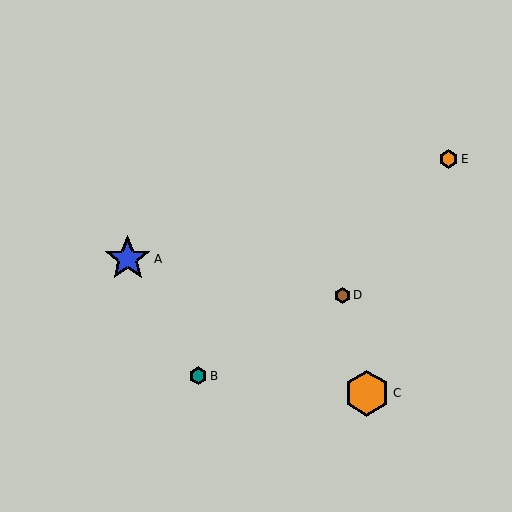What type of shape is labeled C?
Shape C is an orange hexagon.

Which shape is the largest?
The blue star (labeled A) is the largest.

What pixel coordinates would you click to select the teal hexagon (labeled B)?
Click at (198, 376) to select the teal hexagon B.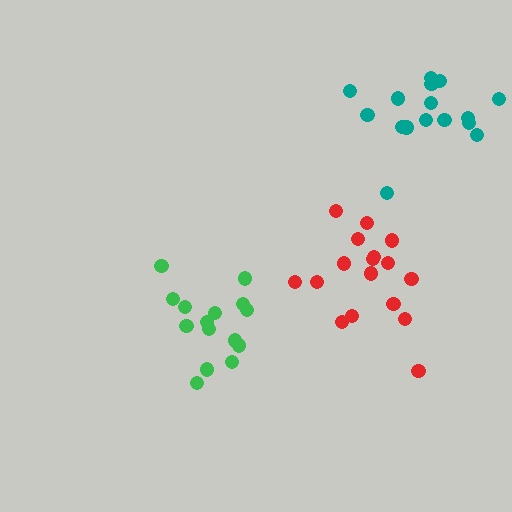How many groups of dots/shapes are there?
There are 3 groups.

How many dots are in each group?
Group 1: 16 dots, Group 2: 15 dots, Group 3: 17 dots (48 total).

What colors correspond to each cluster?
The clusters are colored: teal, green, red.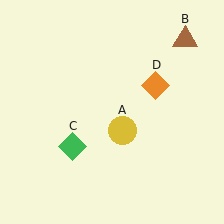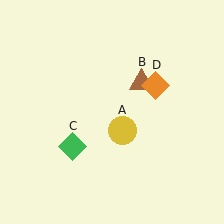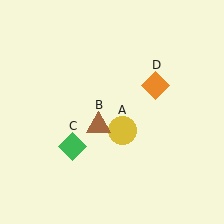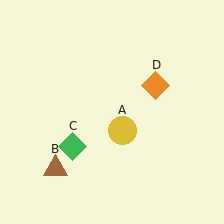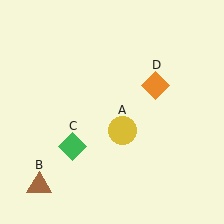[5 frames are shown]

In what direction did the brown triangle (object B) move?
The brown triangle (object B) moved down and to the left.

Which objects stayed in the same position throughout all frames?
Yellow circle (object A) and green diamond (object C) and orange diamond (object D) remained stationary.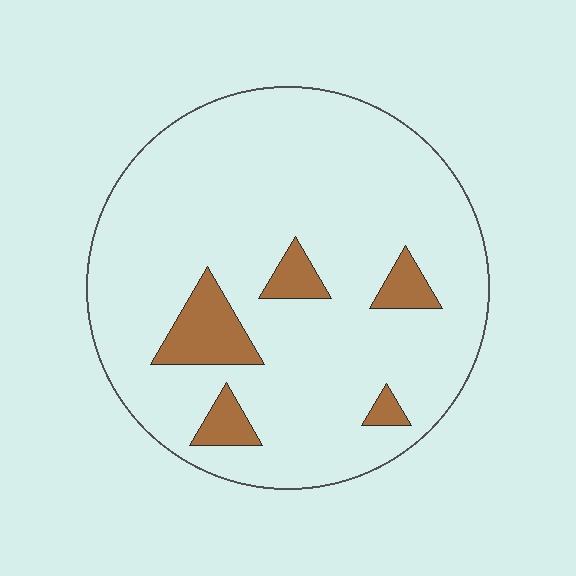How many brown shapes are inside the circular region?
5.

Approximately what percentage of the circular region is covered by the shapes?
Approximately 10%.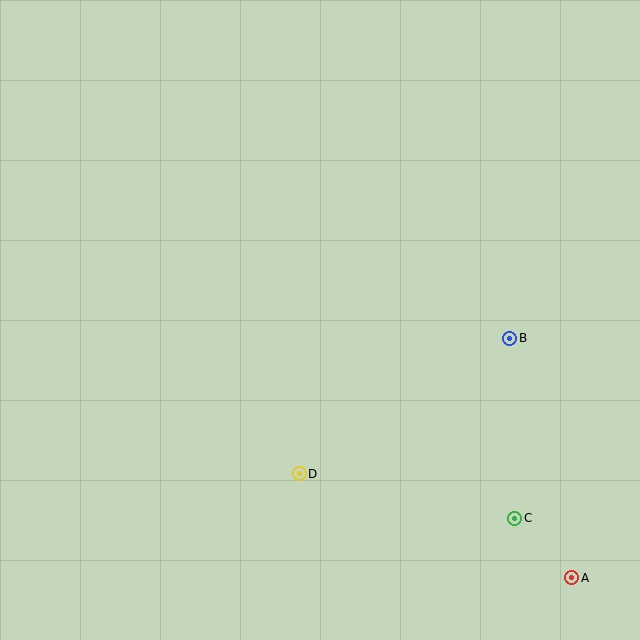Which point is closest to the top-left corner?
Point D is closest to the top-left corner.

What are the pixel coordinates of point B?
Point B is at (510, 338).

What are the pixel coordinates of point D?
Point D is at (299, 474).